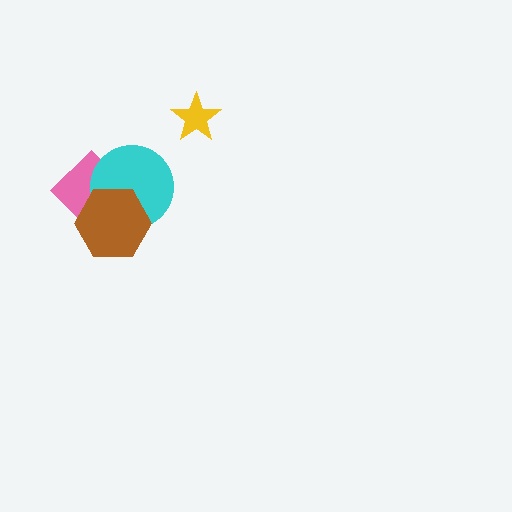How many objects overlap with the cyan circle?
2 objects overlap with the cyan circle.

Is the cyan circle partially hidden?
Yes, it is partially covered by another shape.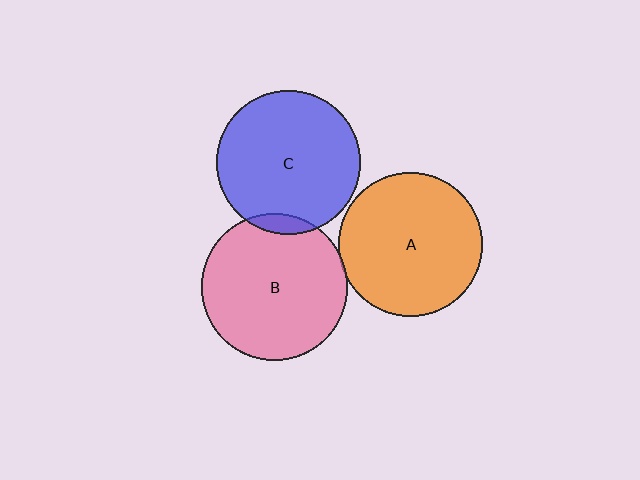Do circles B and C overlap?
Yes.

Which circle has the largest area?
Circle B (pink).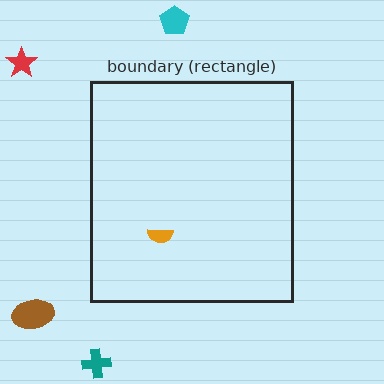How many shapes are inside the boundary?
1 inside, 4 outside.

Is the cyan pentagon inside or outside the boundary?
Outside.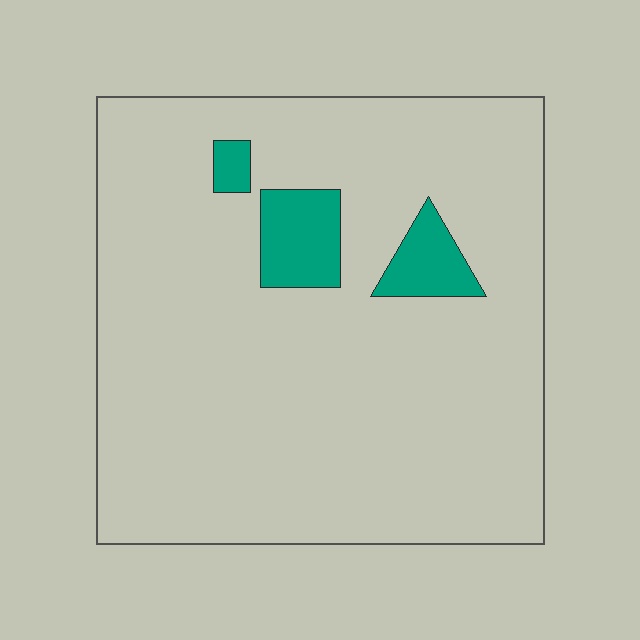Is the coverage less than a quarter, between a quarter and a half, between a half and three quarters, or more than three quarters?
Less than a quarter.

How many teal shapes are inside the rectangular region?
3.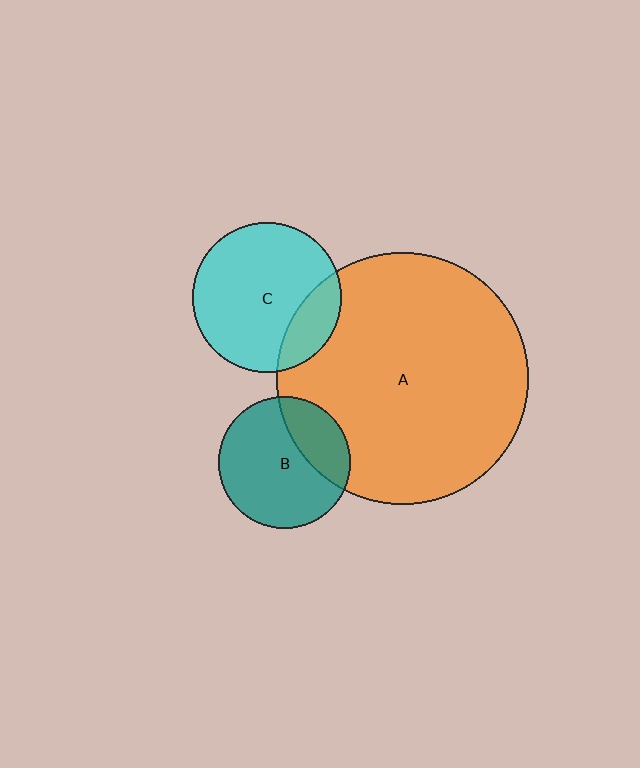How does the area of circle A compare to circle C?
Approximately 2.8 times.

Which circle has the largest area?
Circle A (orange).